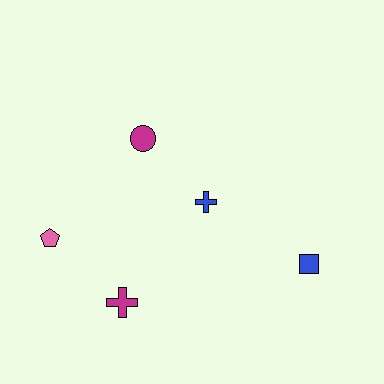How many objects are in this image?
There are 5 objects.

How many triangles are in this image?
There are no triangles.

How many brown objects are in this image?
There are no brown objects.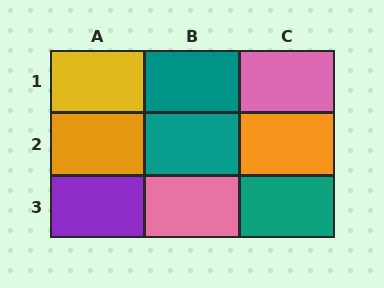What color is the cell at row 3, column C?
Teal.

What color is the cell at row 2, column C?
Orange.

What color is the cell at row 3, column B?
Pink.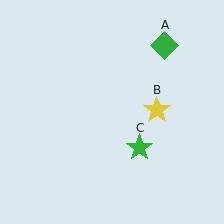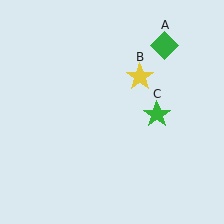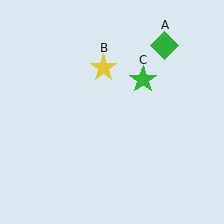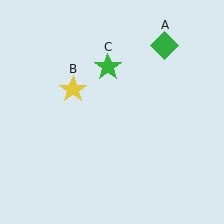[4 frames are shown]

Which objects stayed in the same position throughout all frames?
Green diamond (object A) remained stationary.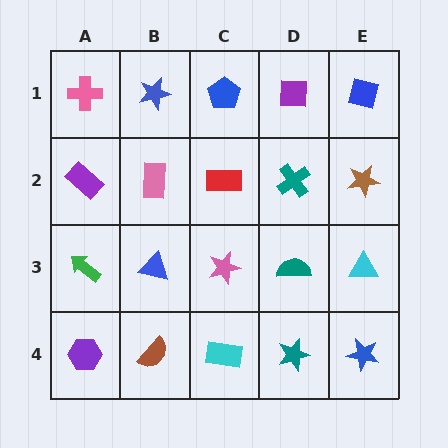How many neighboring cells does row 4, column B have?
3.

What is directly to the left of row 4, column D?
A cyan rectangle.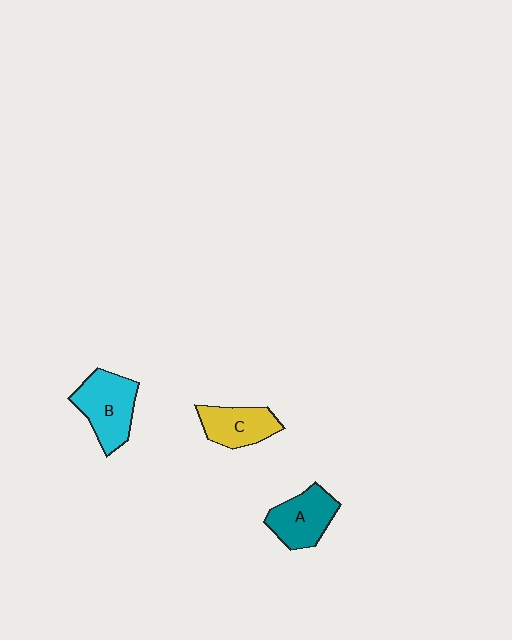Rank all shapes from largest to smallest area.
From largest to smallest: B (cyan), A (teal), C (yellow).